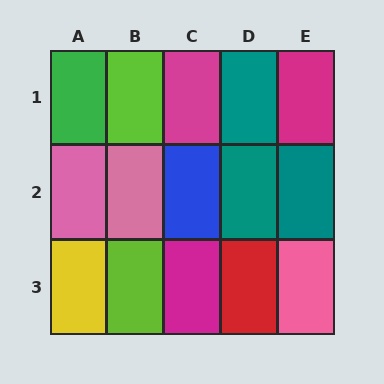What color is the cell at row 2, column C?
Blue.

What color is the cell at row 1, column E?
Magenta.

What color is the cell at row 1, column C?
Magenta.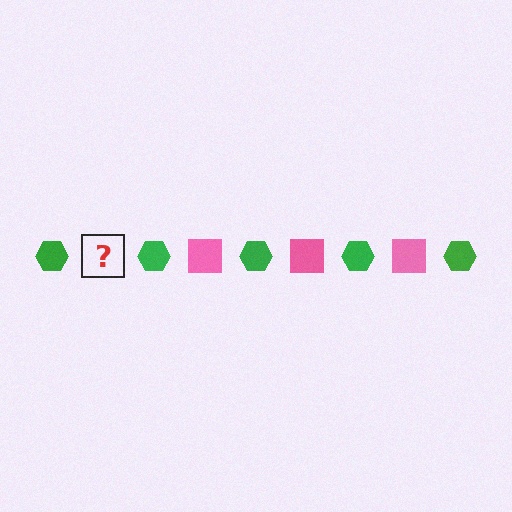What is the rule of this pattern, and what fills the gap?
The rule is that the pattern alternates between green hexagon and pink square. The gap should be filled with a pink square.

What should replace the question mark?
The question mark should be replaced with a pink square.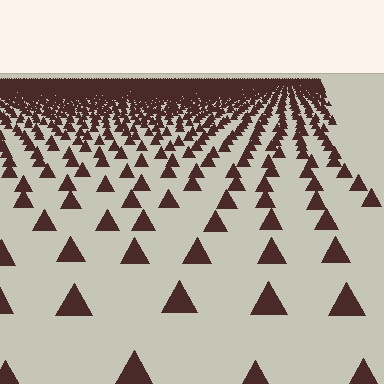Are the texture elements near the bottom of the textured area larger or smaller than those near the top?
Larger. Near the bottom, elements are closer to the viewer and appear at a bigger on-screen size.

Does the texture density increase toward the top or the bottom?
Density increases toward the top.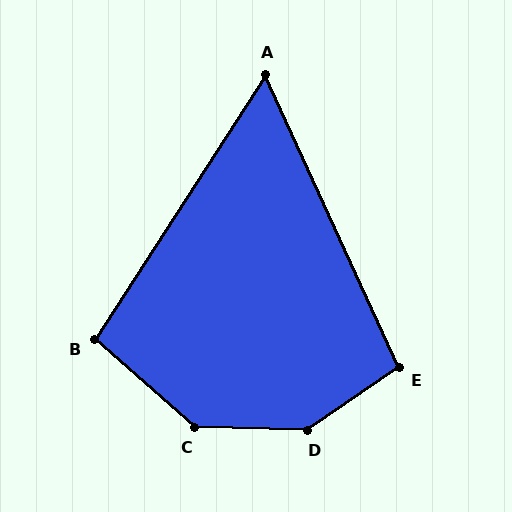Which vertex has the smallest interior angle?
A, at approximately 57 degrees.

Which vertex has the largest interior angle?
D, at approximately 144 degrees.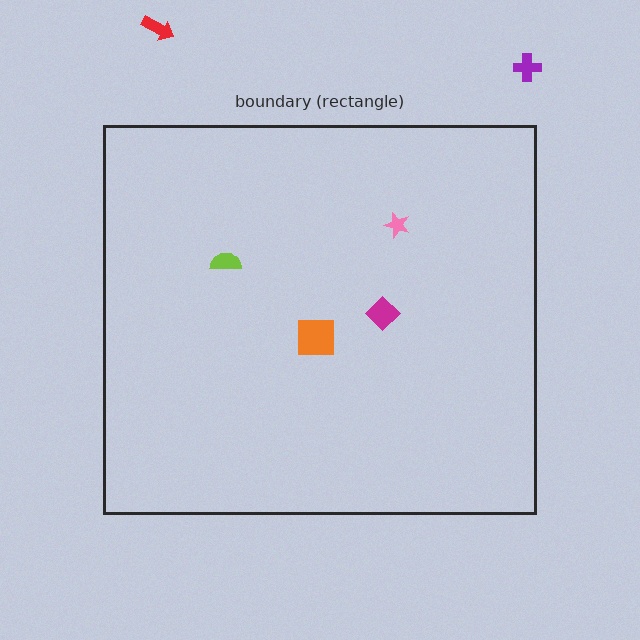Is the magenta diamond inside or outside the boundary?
Inside.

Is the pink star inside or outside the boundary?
Inside.